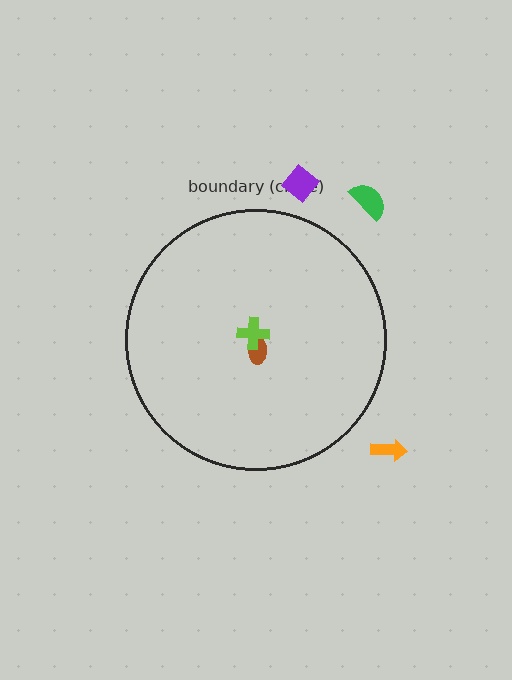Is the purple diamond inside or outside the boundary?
Outside.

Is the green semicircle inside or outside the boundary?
Outside.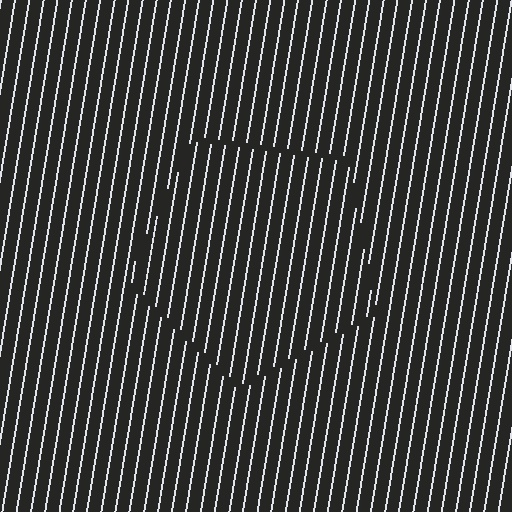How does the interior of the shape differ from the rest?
The interior of the shape contains the same grating, shifted by half a period — the contour is defined by the phase discontinuity where line-ends from the inner and outer gratings abut.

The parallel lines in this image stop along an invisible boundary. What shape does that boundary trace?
An illusory pentagon. The interior of the shape contains the same grating, shifted by half a period — the contour is defined by the phase discontinuity where line-ends from the inner and outer gratings abut.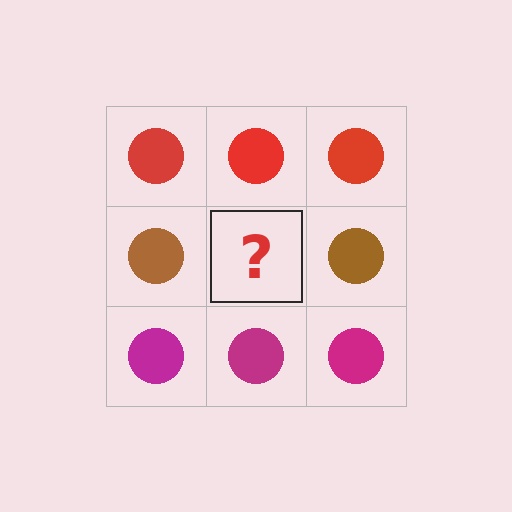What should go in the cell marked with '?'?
The missing cell should contain a brown circle.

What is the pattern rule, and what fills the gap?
The rule is that each row has a consistent color. The gap should be filled with a brown circle.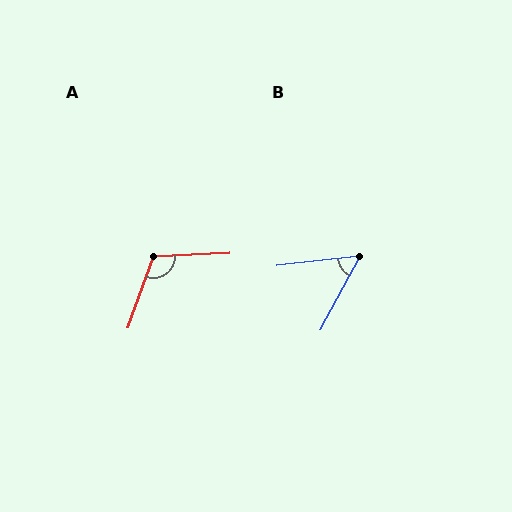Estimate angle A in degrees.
Approximately 113 degrees.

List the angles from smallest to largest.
B (55°), A (113°).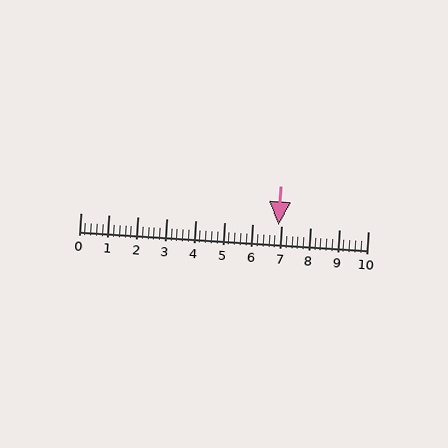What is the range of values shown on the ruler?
The ruler shows values from 0 to 10.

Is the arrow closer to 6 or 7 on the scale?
The arrow is closer to 7.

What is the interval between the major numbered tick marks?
The major tick marks are spaced 1 units apart.